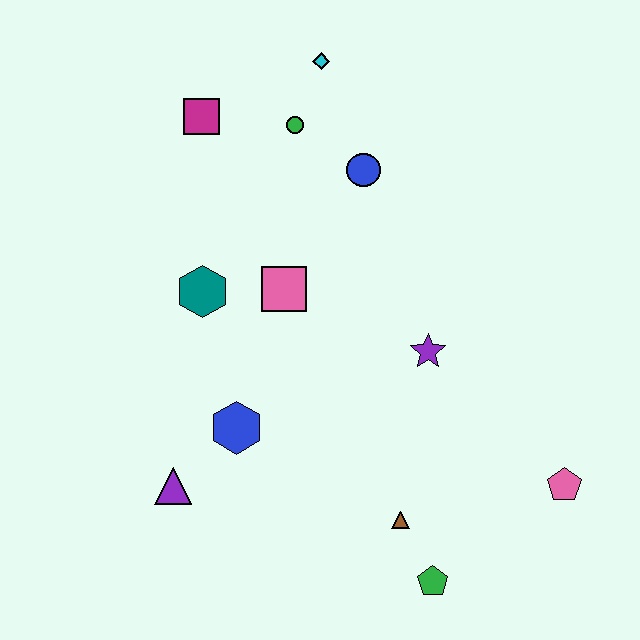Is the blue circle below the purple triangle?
No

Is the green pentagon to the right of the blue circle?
Yes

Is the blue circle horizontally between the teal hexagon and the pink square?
No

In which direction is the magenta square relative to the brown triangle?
The magenta square is above the brown triangle.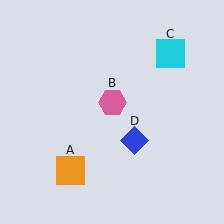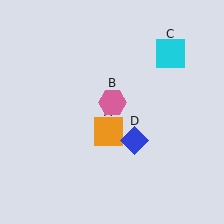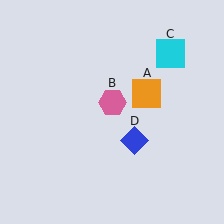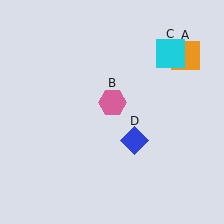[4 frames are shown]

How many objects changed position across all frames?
1 object changed position: orange square (object A).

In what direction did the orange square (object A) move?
The orange square (object A) moved up and to the right.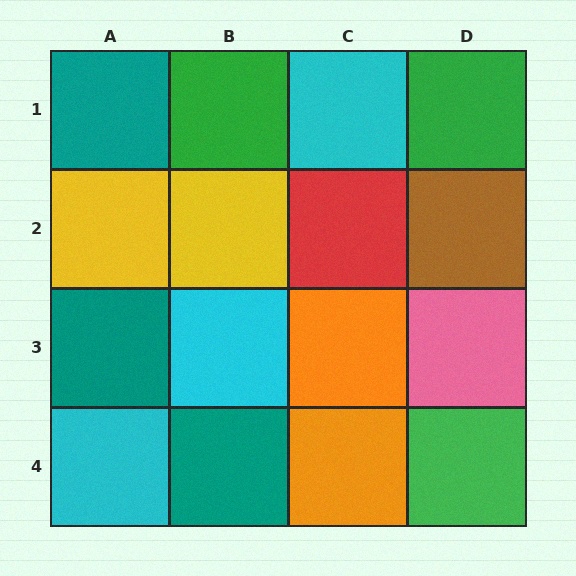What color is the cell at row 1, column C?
Cyan.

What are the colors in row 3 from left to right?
Teal, cyan, orange, pink.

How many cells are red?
1 cell is red.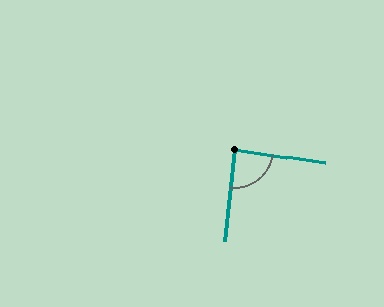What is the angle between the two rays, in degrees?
Approximately 88 degrees.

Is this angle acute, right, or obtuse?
It is approximately a right angle.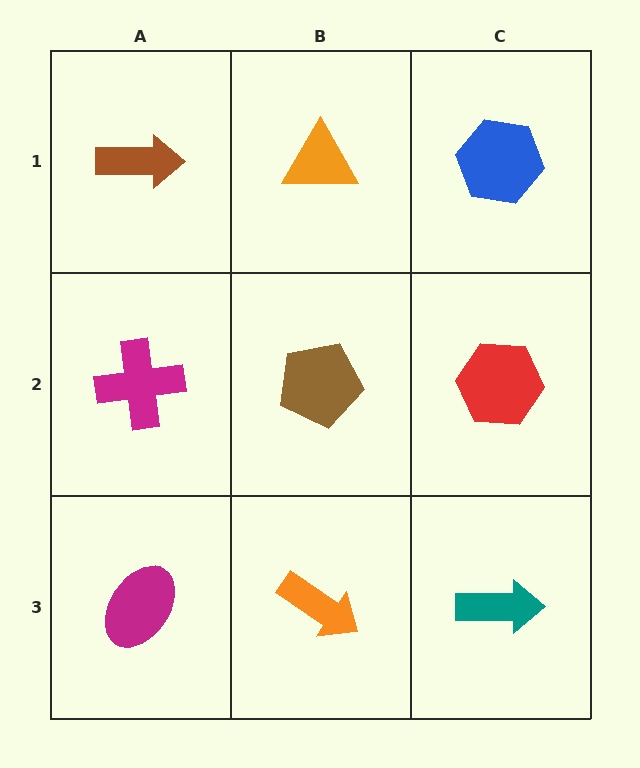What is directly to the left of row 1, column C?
An orange triangle.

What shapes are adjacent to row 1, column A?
A magenta cross (row 2, column A), an orange triangle (row 1, column B).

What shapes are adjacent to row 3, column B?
A brown pentagon (row 2, column B), a magenta ellipse (row 3, column A), a teal arrow (row 3, column C).